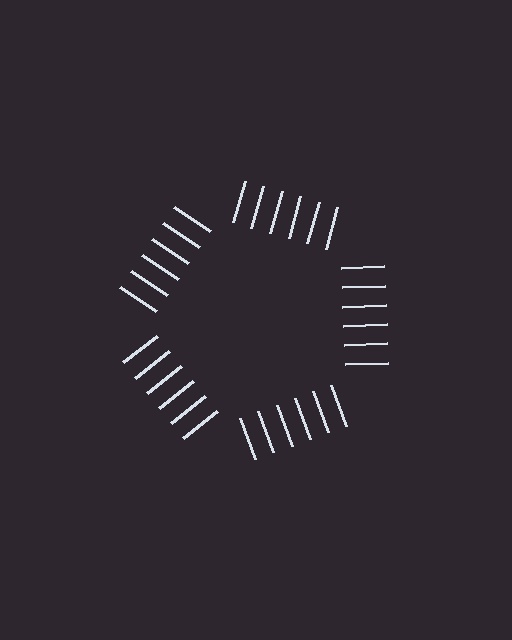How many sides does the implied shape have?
5 sides — the line-ends trace a pentagon.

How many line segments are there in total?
30 — 6 along each of the 5 edges.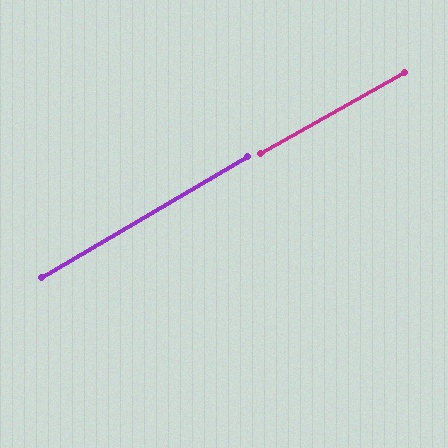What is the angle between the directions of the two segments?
Approximately 1 degree.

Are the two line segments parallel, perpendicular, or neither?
Parallel — their directions differ by only 0.8°.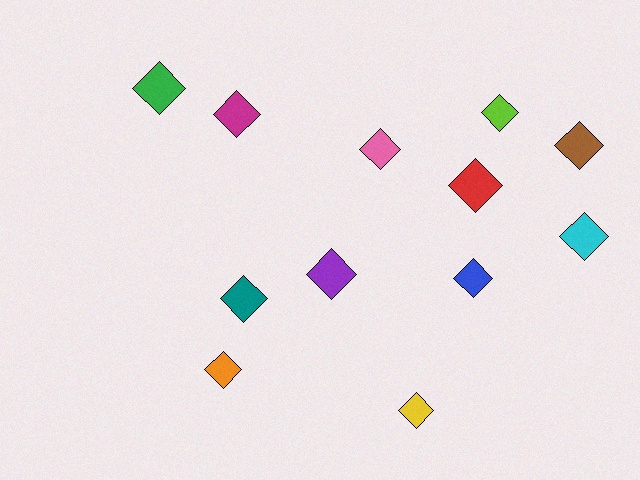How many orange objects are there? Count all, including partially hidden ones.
There is 1 orange object.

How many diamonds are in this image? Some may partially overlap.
There are 12 diamonds.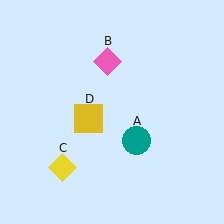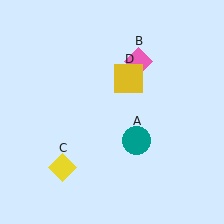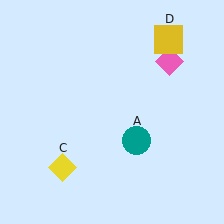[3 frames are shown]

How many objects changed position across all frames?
2 objects changed position: pink diamond (object B), yellow square (object D).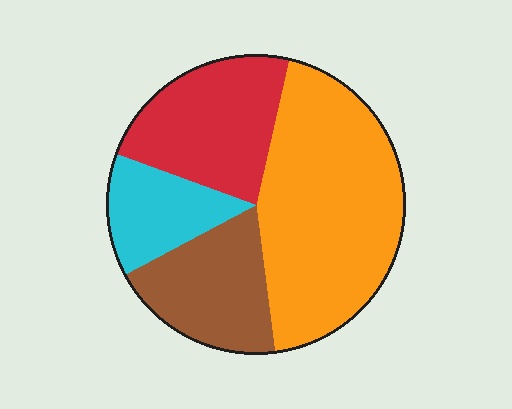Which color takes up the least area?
Cyan, at roughly 15%.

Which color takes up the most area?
Orange, at roughly 45%.